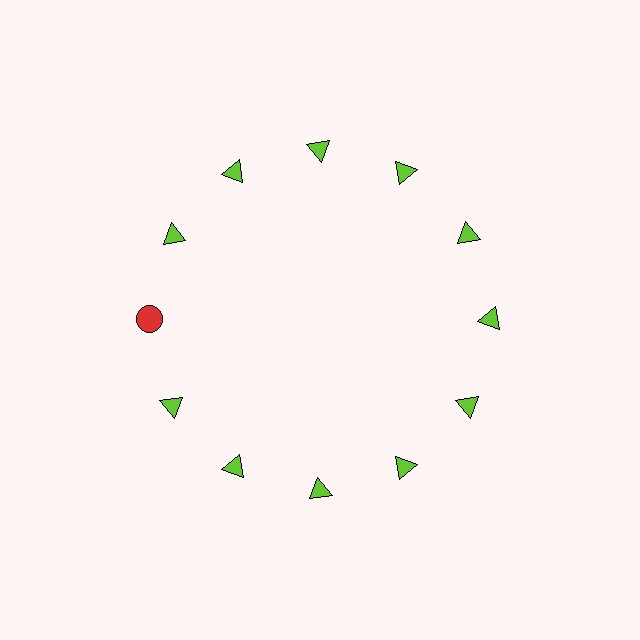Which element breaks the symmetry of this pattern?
The red circle at roughly the 9 o'clock position breaks the symmetry. All other shapes are lime triangles.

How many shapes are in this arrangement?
There are 12 shapes arranged in a ring pattern.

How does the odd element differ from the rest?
It differs in both color (red instead of lime) and shape (circle instead of triangle).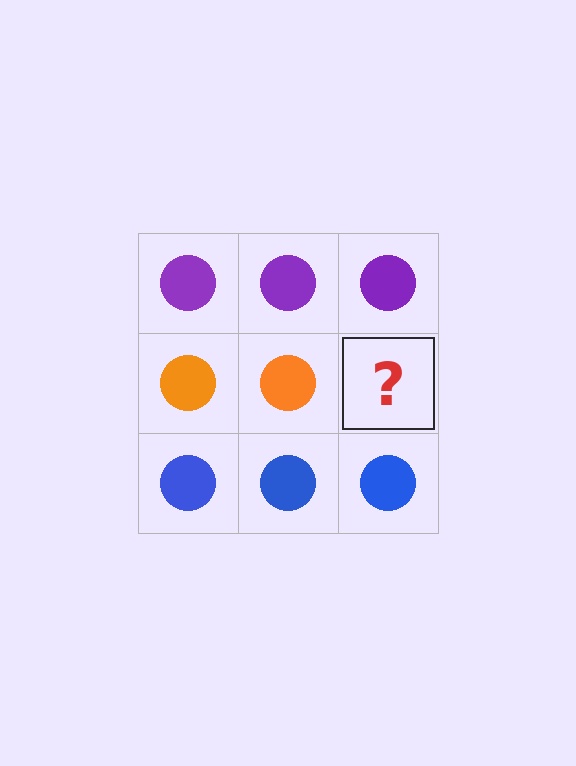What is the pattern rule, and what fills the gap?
The rule is that each row has a consistent color. The gap should be filled with an orange circle.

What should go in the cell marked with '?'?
The missing cell should contain an orange circle.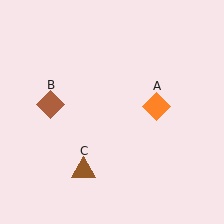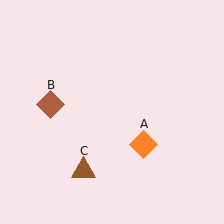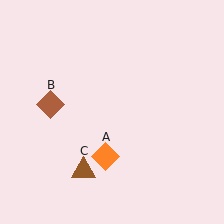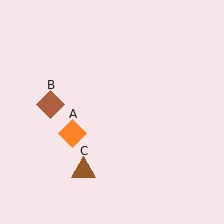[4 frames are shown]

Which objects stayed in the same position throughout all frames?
Brown diamond (object B) and brown triangle (object C) remained stationary.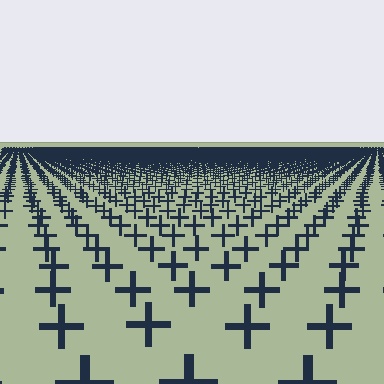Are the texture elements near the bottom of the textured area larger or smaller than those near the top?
Larger. Near the bottom, elements are closer to the viewer and appear at a bigger on-screen size.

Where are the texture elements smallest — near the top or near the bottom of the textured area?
Near the top.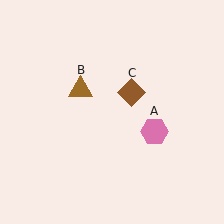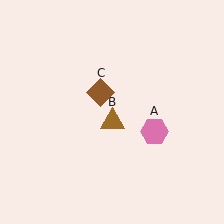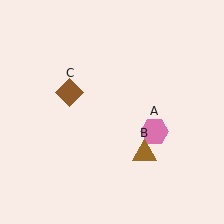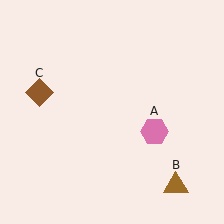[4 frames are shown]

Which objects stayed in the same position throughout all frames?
Pink hexagon (object A) remained stationary.